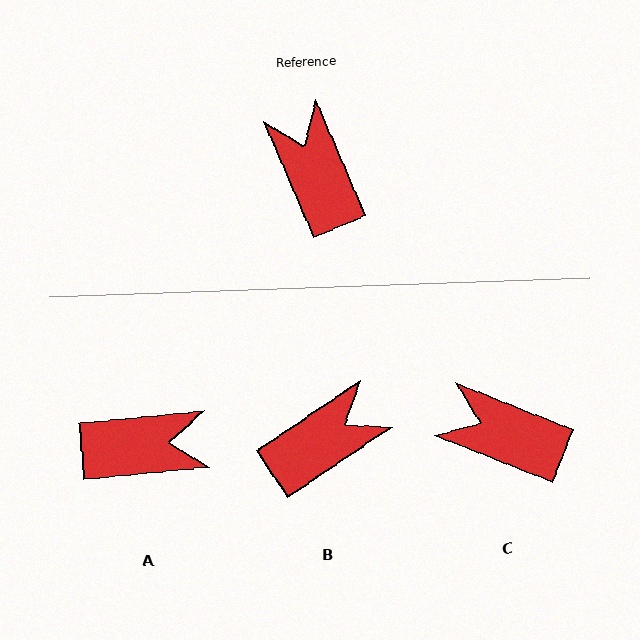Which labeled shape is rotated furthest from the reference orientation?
A, about 107 degrees away.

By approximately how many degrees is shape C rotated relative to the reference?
Approximately 45 degrees counter-clockwise.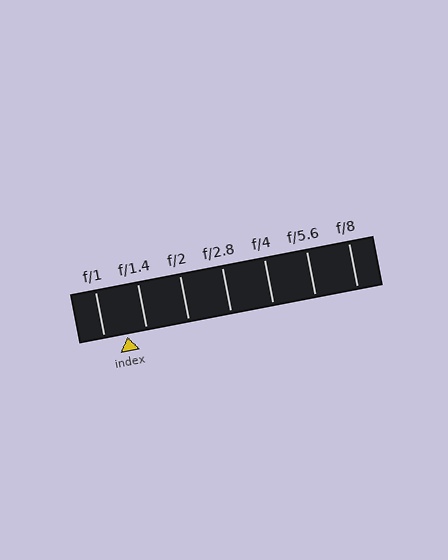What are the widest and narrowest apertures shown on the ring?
The widest aperture shown is f/1 and the narrowest is f/8.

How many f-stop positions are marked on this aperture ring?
There are 7 f-stop positions marked.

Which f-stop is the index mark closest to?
The index mark is closest to f/1.4.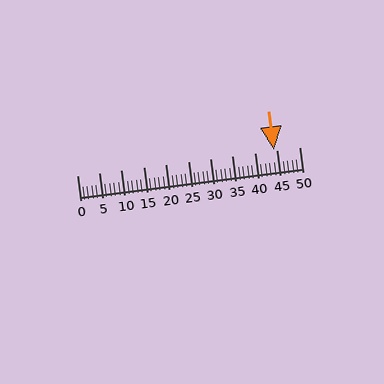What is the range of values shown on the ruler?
The ruler shows values from 0 to 50.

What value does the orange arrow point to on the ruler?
The orange arrow points to approximately 44.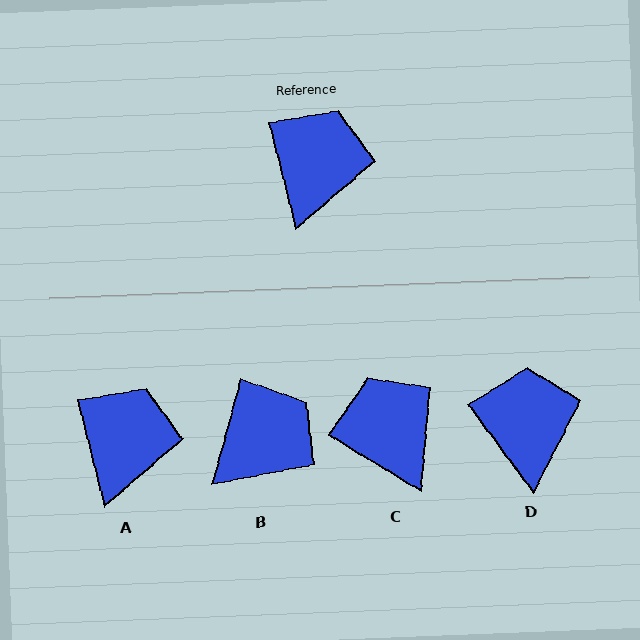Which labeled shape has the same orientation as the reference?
A.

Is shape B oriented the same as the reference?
No, it is off by about 29 degrees.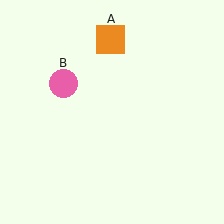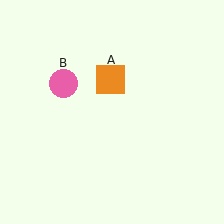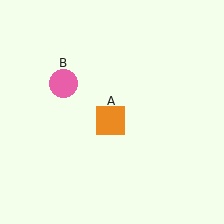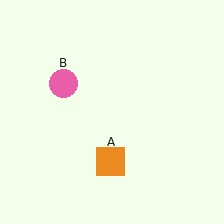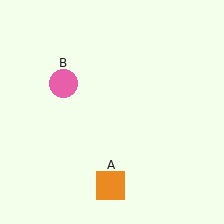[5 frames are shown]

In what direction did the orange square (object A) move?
The orange square (object A) moved down.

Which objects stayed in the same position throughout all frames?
Pink circle (object B) remained stationary.